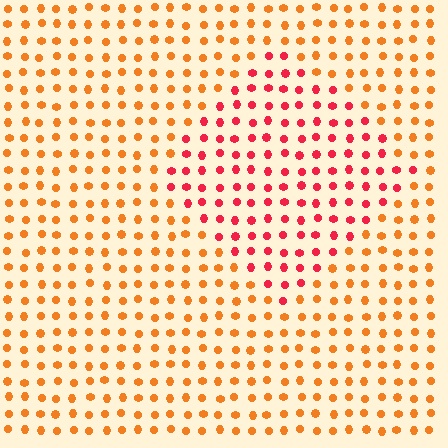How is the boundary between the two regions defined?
The boundary is defined purely by a slight shift in hue (about 38 degrees). Spacing, size, and orientation are identical on both sides.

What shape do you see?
I see a diamond.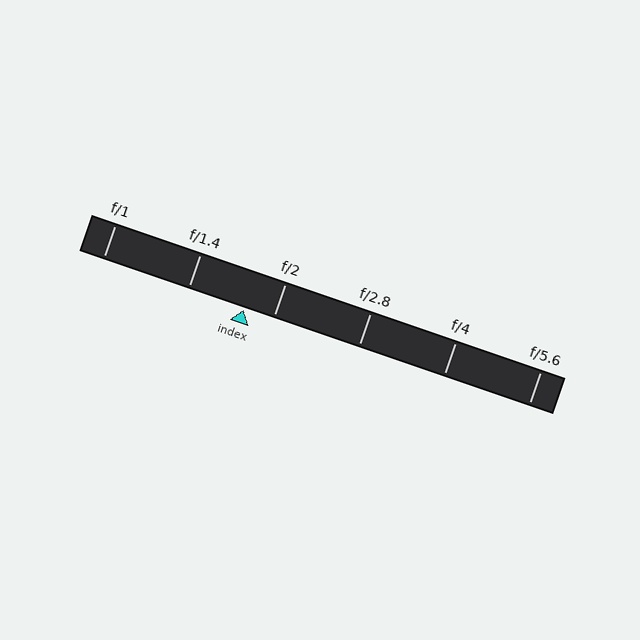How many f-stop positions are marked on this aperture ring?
There are 6 f-stop positions marked.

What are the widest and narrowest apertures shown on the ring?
The widest aperture shown is f/1 and the narrowest is f/5.6.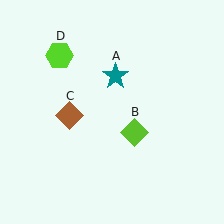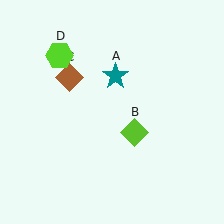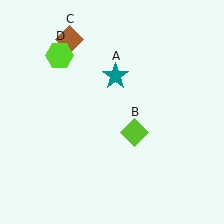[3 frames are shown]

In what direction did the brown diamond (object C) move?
The brown diamond (object C) moved up.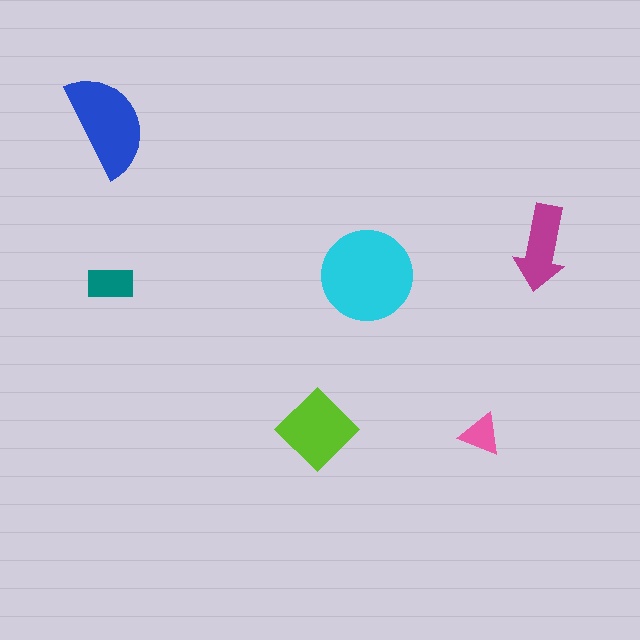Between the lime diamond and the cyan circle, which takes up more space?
The cyan circle.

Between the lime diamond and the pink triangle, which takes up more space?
The lime diamond.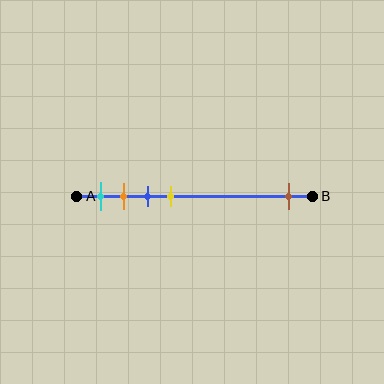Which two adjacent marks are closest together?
The orange and blue marks are the closest adjacent pair.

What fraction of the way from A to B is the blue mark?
The blue mark is approximately 30% (0.3) of the way from A to B.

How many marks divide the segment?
There are 5 marks dividing the segment.